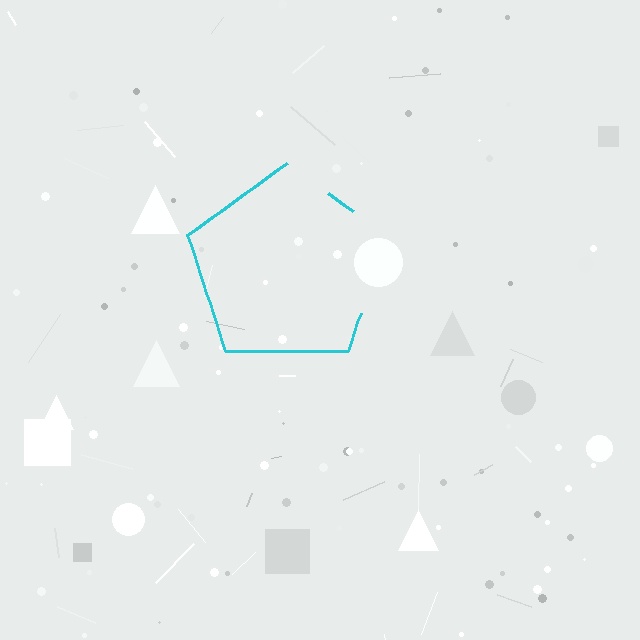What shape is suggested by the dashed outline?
The dashed outline suggests a pentagon.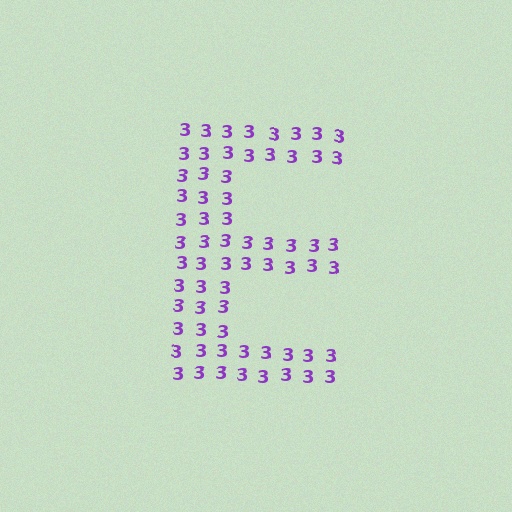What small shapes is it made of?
It is made of small digit 3's.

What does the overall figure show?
The overall figure shows the letter E.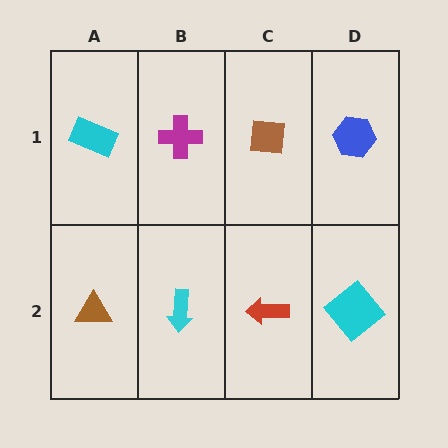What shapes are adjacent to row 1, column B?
A cyan arrow (row 2, column B), a cyan rectangle (row 1, column A), a brown square (row 1, column C).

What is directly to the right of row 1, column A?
A magenta cross.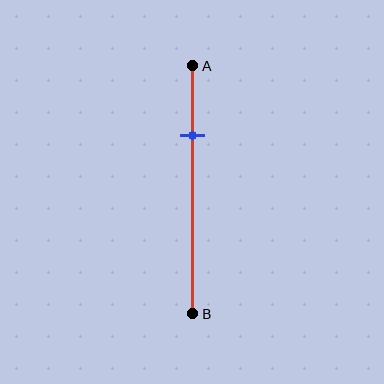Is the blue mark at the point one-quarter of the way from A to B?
Yes, the mark is approximately at the one-quarter point.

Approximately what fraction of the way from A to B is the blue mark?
The blue mark is approximately 30% of the way from A to B.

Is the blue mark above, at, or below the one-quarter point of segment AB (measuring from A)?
The blue mark is approximately at the one-quarter point of segment AB.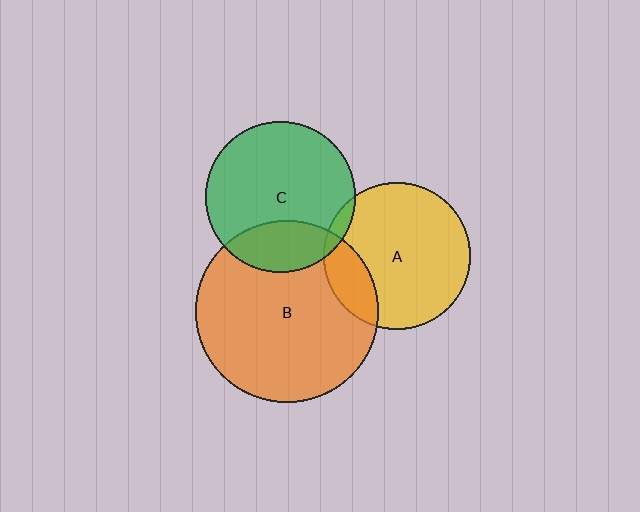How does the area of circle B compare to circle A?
Approximately 1.6 times.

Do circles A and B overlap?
Yes.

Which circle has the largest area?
Circle B (orange).